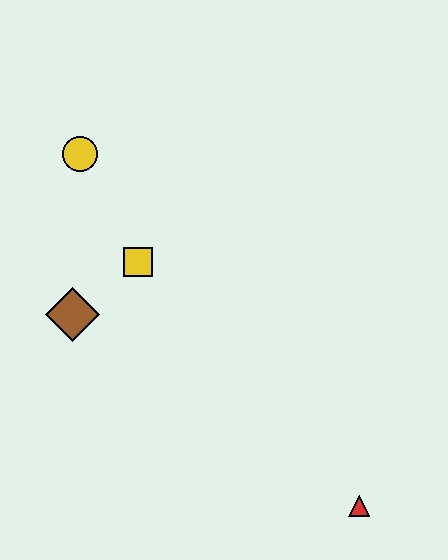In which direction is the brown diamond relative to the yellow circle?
The brown diamond is below the yellow circle.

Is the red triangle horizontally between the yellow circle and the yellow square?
No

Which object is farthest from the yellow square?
The red triangle is farthest from the yellow square.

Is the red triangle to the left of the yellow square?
No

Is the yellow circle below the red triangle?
No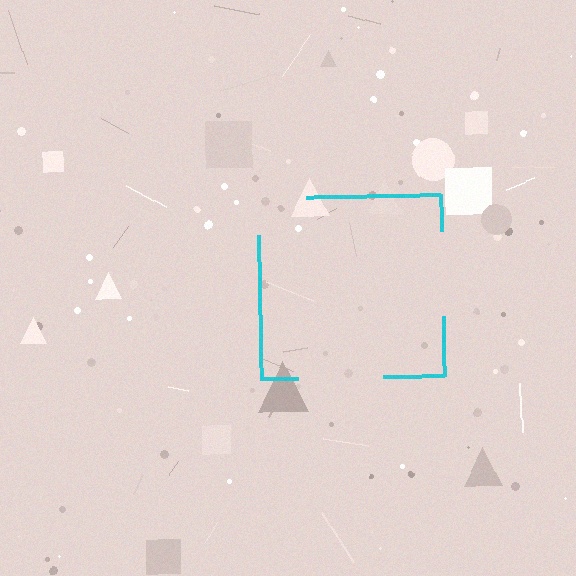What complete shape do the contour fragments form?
The contour fragments form a square.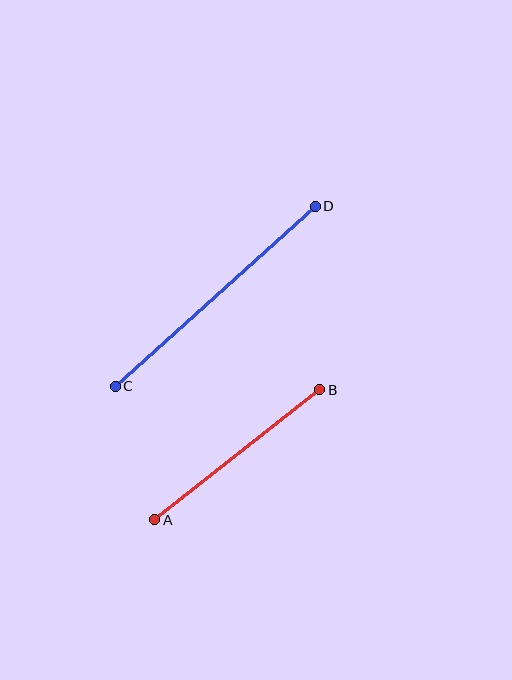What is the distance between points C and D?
The distance is approximately 269 pixels.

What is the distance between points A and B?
The distance is approximately 210 pixels.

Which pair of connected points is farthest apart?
Points C and D are farthest apart.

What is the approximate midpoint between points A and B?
The midpoint is at approximately (237, 455) pixels.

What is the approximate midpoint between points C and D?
The midpoint is at approximately (215, 296) pixels.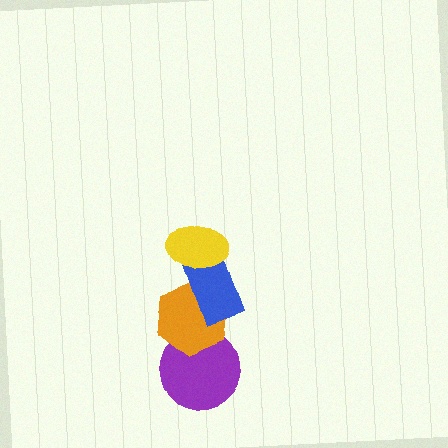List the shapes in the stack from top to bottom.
From top to bottom: the yellow ellipse, the blue rectangle, the orange hexagon, the purple circle.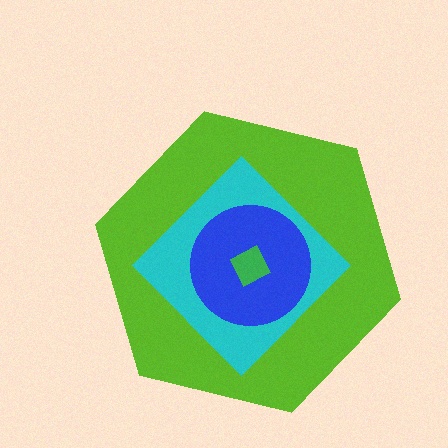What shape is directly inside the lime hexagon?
The cyan diamond.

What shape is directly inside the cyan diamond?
The blue circle.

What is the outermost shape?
The lime hexagon.